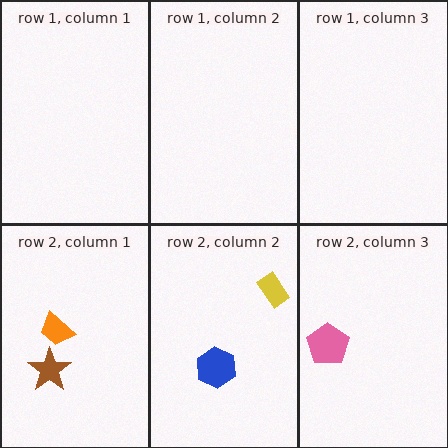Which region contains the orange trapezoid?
The row 2, column 1 region.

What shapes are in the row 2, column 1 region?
The brown star, the orange trapezoid.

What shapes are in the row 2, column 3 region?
The pink pentagon.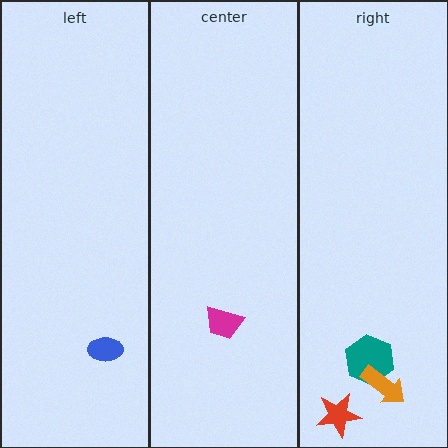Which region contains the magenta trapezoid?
The center region.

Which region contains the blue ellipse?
The left region.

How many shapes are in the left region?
1.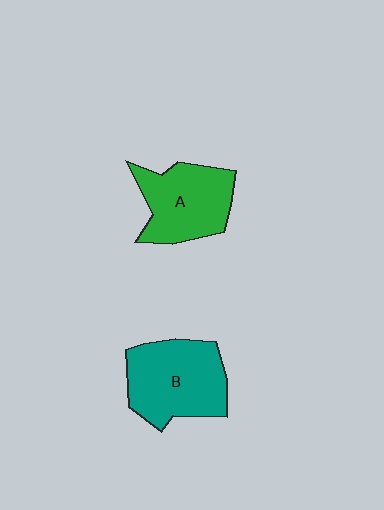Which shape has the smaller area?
Shape A (green).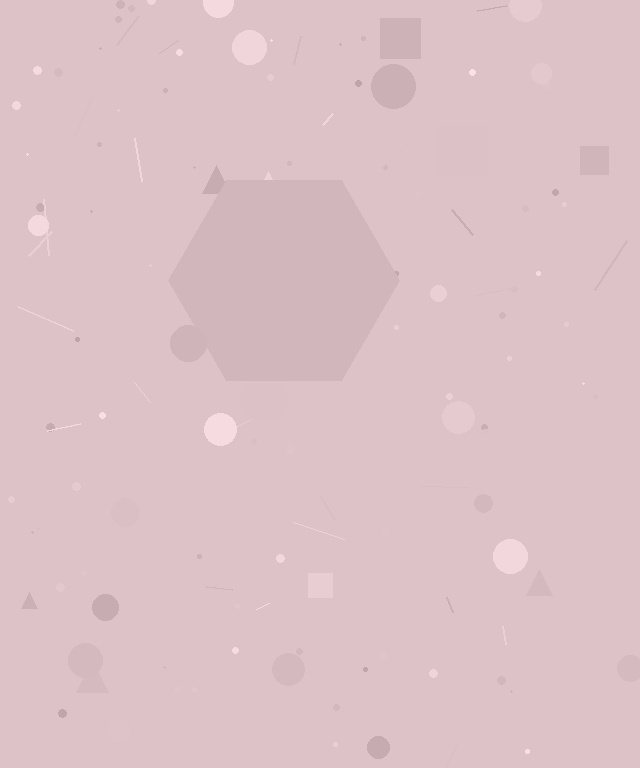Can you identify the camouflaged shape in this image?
The camouflaged shape is a hexagon.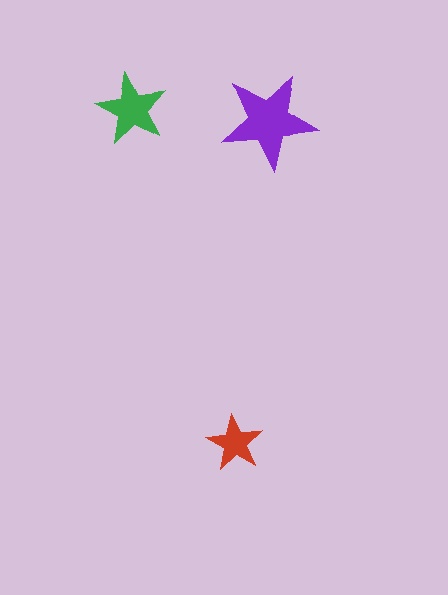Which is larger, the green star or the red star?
The green one.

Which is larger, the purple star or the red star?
The purple one.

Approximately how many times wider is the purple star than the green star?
About 1.5 times wider.